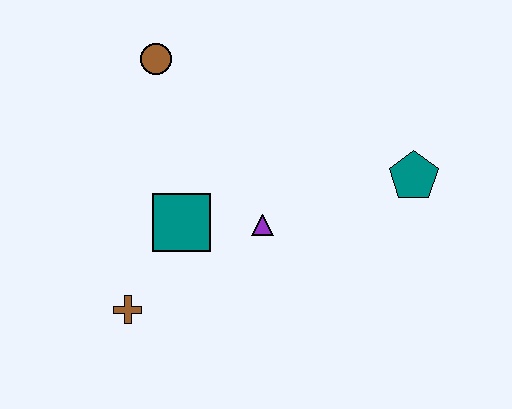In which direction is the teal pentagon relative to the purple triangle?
The teal pentagon is to the right of the purple triangle.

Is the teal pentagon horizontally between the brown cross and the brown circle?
No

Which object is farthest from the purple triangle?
The brown circle is farthest from the purple triangle.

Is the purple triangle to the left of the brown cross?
No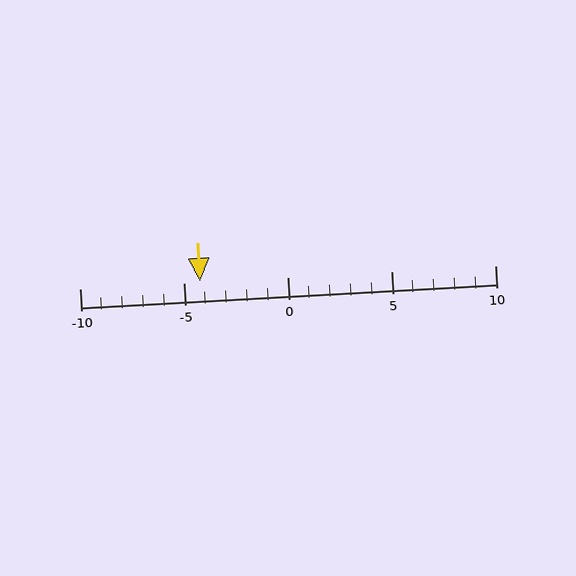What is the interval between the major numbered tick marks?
The major tick marks are spaced 5 units apart.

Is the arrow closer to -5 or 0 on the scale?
The arrow is closer to -5.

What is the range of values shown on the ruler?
The ruler shows values from -10 to 10.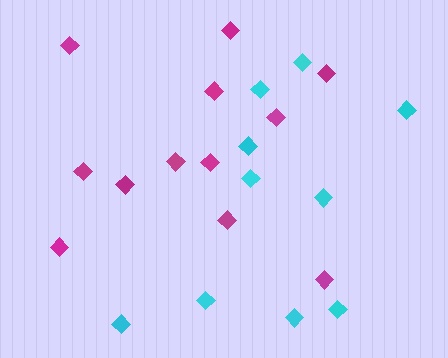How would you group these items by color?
There are 2 groups: one group of cyan diamonds (10) and one group of magenta diamonds (12).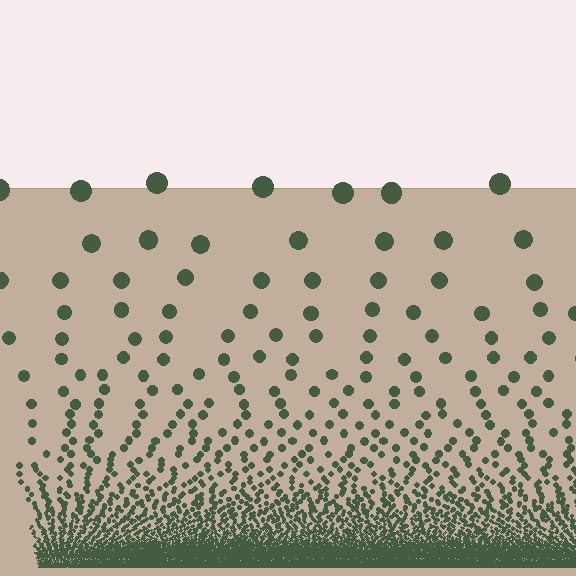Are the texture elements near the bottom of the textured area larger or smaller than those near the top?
Smaller. The gradient is inverted — elements near the bottom are smaller and denser.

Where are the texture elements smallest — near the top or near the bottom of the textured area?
Near the bottom.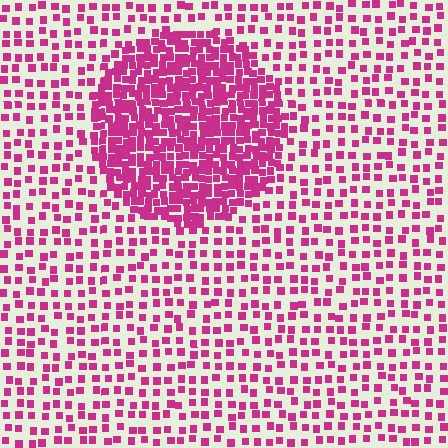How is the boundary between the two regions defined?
The boundary is defined by a change in element density (approximately 2.7x ratio). All elements are the same color, size, and shape.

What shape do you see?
I see a circle.